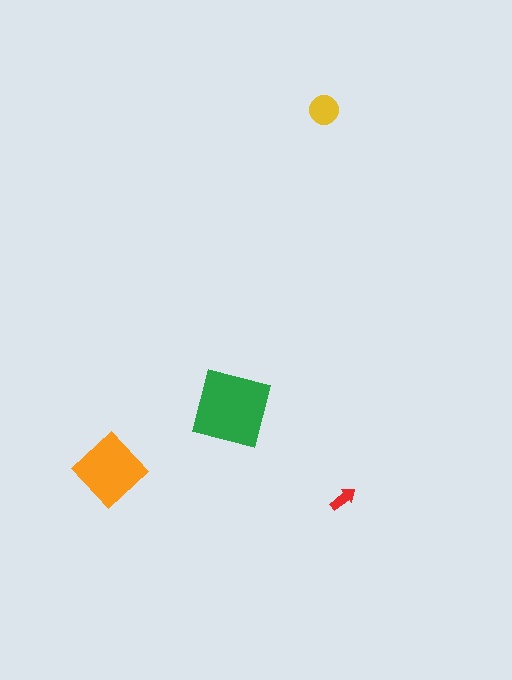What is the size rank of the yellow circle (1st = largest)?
3rd.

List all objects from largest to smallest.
The green square, the orange diamond, the yellow circle, the red arrow.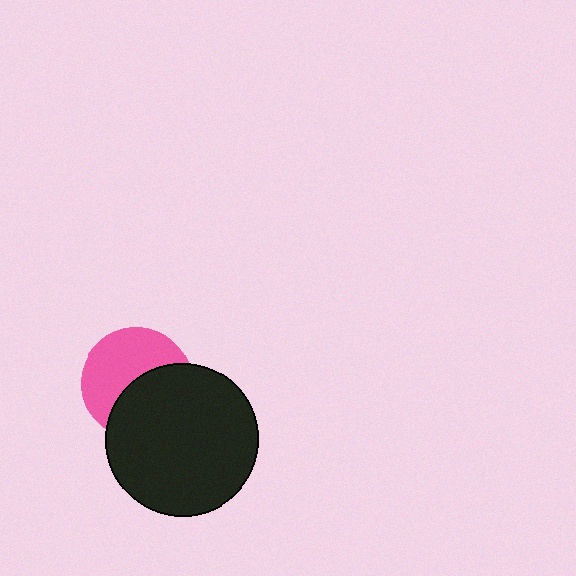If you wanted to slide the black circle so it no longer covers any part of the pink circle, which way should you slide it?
Slide it toward the lower-right — that is the most direct way to separate the two shapes.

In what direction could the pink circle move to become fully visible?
The pink circle could move toward the upper-left. That would shift it out from behind the black circle entirely.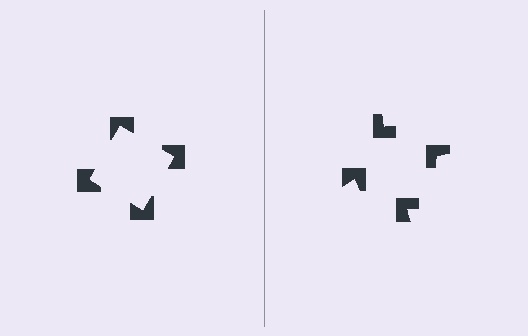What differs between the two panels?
The notched squares are positioned identically on both sides; only the wedge orientations differ. On the left they align to a square; on the right they are misaligned.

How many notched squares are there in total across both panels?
8 — 4 on each side.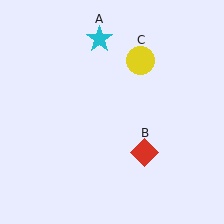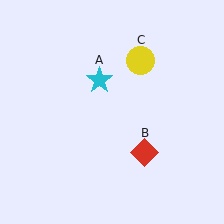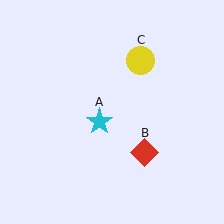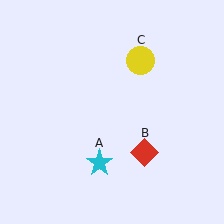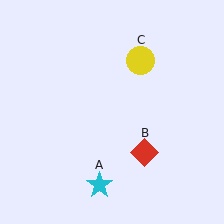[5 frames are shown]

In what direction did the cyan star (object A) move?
The cyan star (object A) moved down.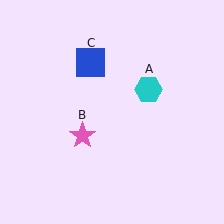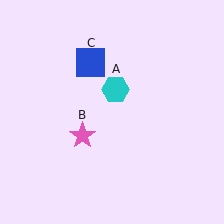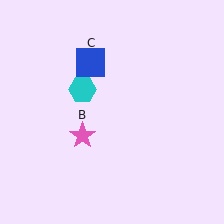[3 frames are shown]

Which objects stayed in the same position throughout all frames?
Pink star (object B) and blue square (object C) remained stationary.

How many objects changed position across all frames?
1 object changed position: cyan hexagon (object A).